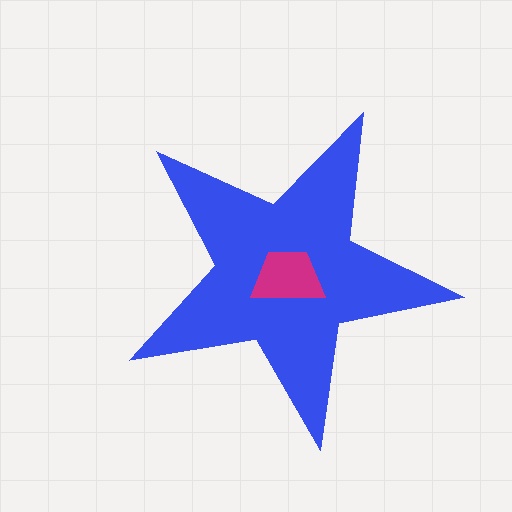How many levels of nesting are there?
2.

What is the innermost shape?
The magenta trapezoid.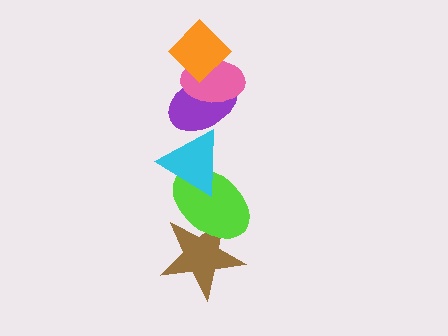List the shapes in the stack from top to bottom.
From top to bottom: the orange diamond, the pink ellipse, the purple ellipse, the cyan triangle, the lime ellipse, the brown star.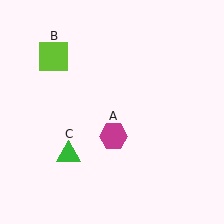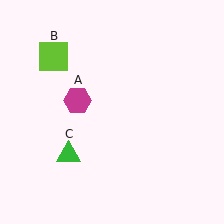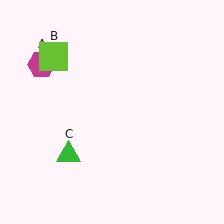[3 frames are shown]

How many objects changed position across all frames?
1 object changed position: magenta hexagon (object A).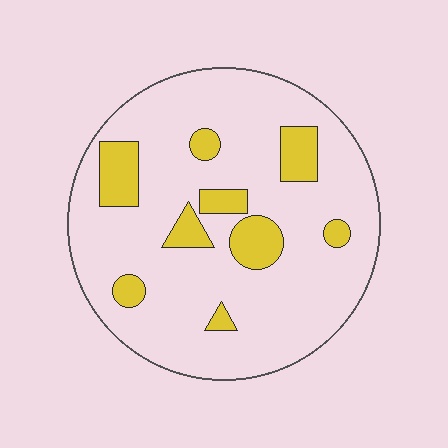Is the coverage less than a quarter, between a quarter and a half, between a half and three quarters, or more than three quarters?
Less than a quarter.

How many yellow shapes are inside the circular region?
9.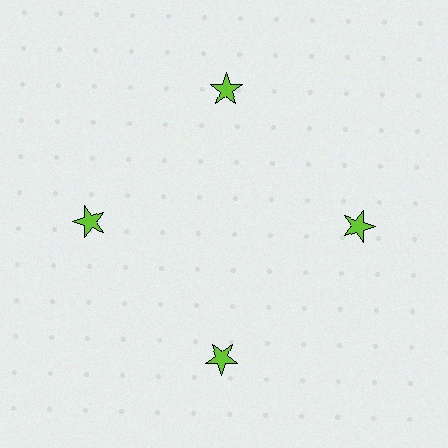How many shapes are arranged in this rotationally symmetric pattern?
There are 4 shapes, arranged in 4 groups of 1.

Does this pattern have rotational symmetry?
Yes, this pattern has 4-fold rotational symmetry. It looks the same after rotating 90 degrees around the center.